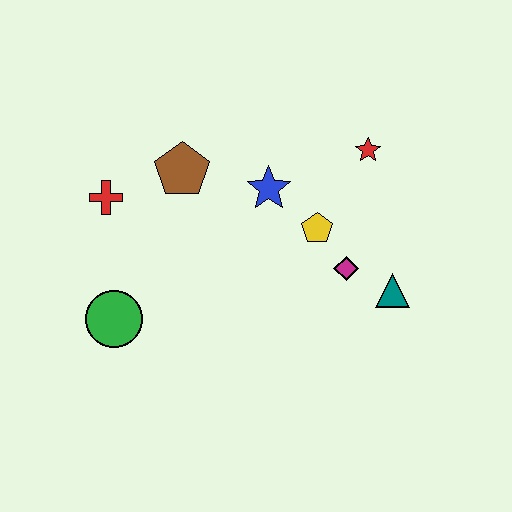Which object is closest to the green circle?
The red cross is closest to the green circle.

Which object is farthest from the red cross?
The teal triangle is farthest from the red cross.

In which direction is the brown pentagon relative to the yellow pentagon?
The brown pentagon is to the left of the yellow pentagon.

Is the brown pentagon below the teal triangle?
No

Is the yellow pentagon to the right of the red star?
No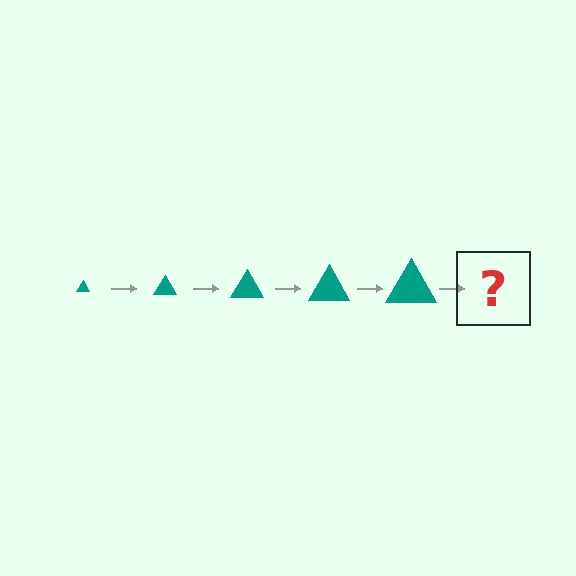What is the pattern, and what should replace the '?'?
The pattern is that the triangle gets progressively larger each step. The '?' should be a teal triangle, larger than the previous one.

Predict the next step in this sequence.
The next step is a teal triangle, larger than the previous one.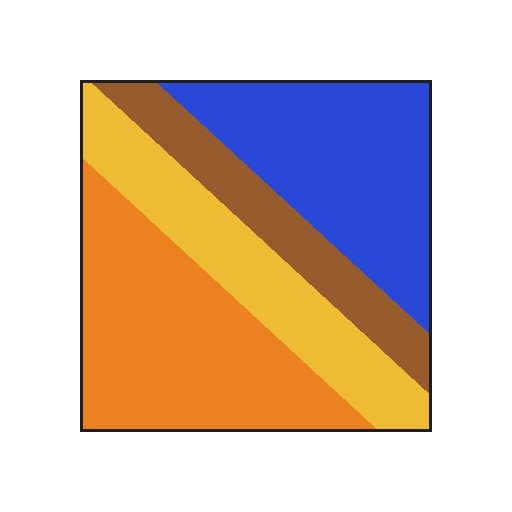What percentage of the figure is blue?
Blue covers about 30% of the figure.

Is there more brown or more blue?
Blue.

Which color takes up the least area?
Brown, at roughly 15%.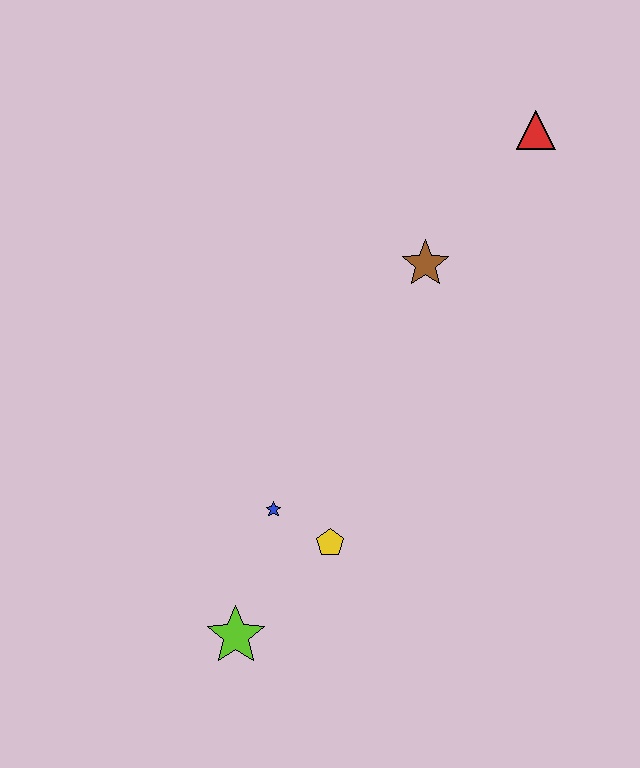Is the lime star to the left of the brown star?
Yes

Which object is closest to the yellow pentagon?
The blue star is closest to the yellow pentagon.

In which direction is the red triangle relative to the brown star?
The red triangle is above the brown star.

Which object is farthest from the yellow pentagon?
The red triangle is farthest from the yellow pentagon.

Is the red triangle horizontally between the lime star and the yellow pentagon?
No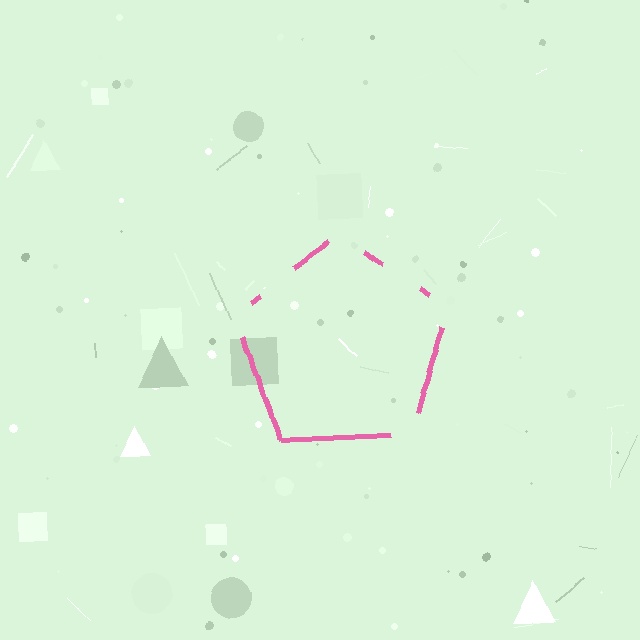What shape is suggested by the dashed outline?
The dashed outline suggests a pentagon.